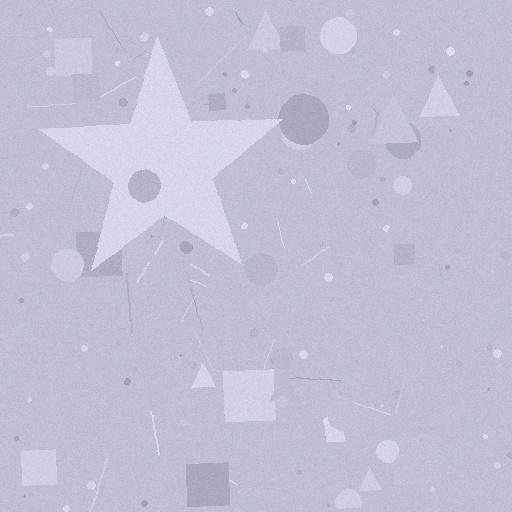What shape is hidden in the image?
A star is hidden in the image.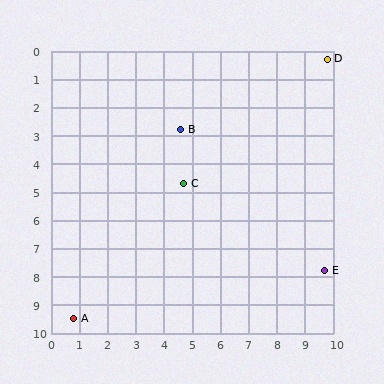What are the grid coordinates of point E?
Point E is at approximately (9.7, 7.8).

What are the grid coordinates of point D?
Point D is at approximately (9.8, 0.3).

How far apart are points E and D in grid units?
Points E and D are about 7.5 grid units apart.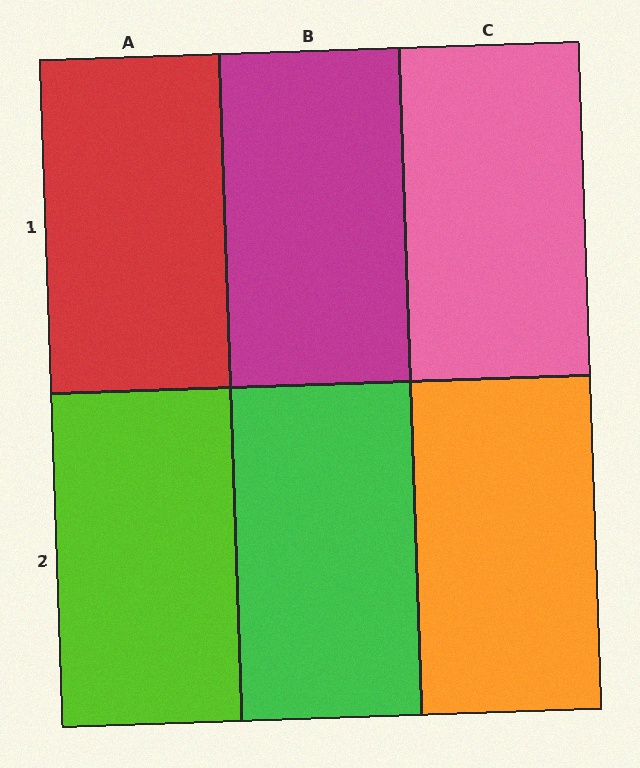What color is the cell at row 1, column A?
Red.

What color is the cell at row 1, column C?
Pink.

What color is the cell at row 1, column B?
Magenta.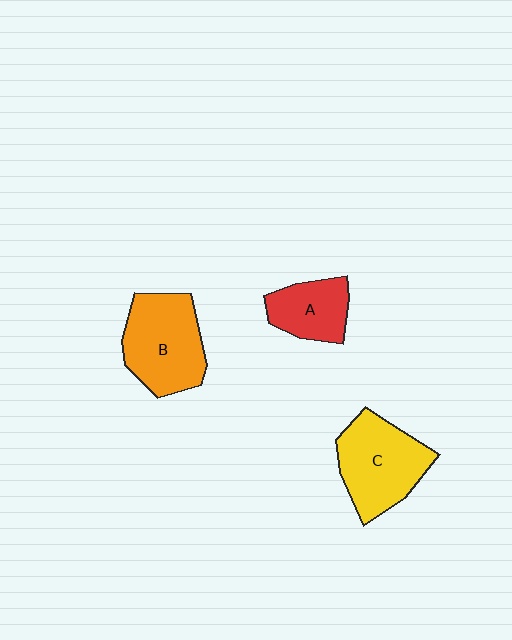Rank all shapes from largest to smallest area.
From largest to smallest: B (orange), C (yellow), A (red).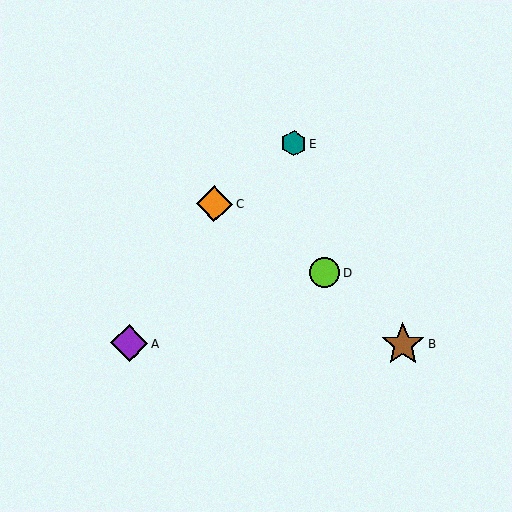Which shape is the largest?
The brown star (labeled B) is the largest.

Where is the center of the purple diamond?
The center of the purple diamond is at (129, 343).